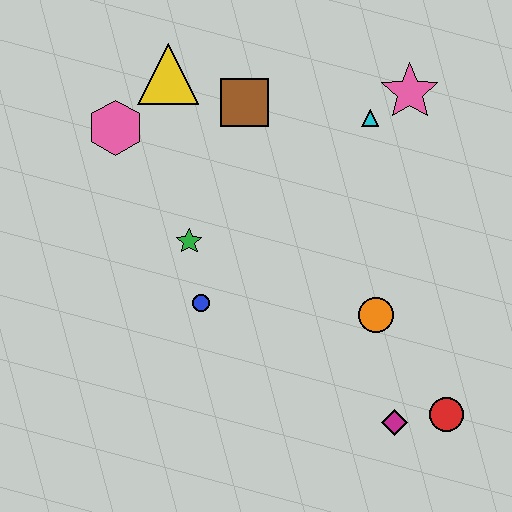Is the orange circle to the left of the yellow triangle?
No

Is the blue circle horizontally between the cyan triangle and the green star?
Yes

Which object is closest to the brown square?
The yellow triangle is closest to the brown square.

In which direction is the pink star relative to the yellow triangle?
The pink star is to the right of the yellow triangle.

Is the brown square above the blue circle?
Yes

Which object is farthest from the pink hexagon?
The red circle is farthest from the pink hexagon.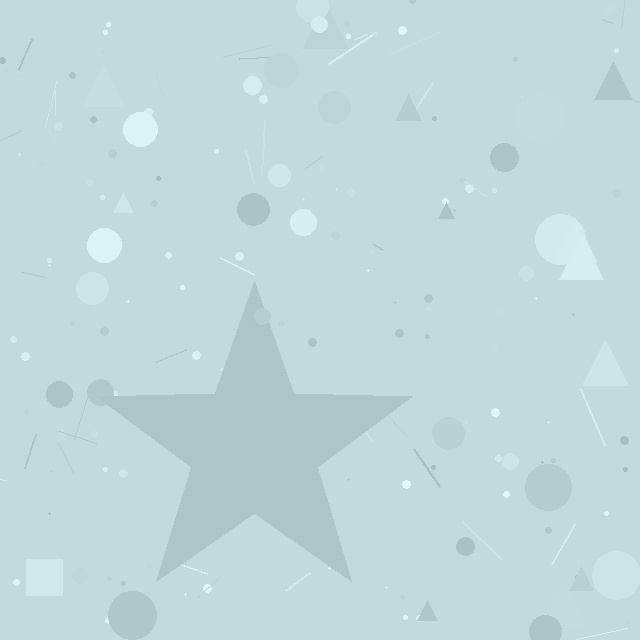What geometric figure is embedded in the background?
A star is embedded in the background.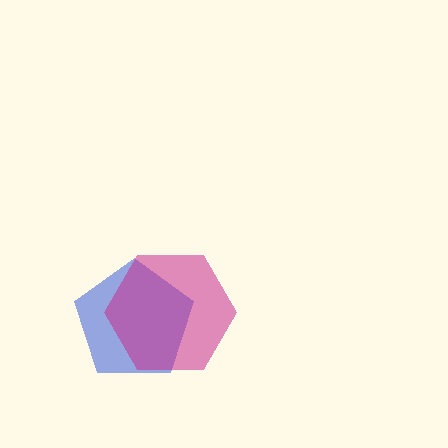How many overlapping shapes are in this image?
There are 2 overlapping shapes in the image.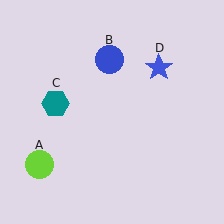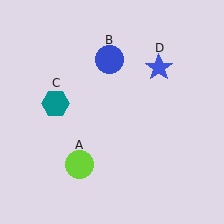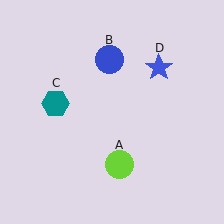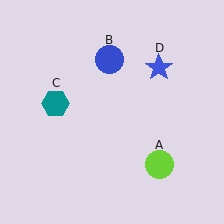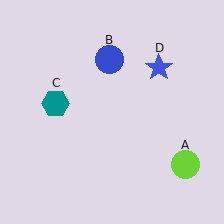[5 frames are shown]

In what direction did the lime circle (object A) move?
The lime circle (object A) moved right.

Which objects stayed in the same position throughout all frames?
Blue circle (object B) and teal hexagon (object C) and blue star (object D) remained stationary.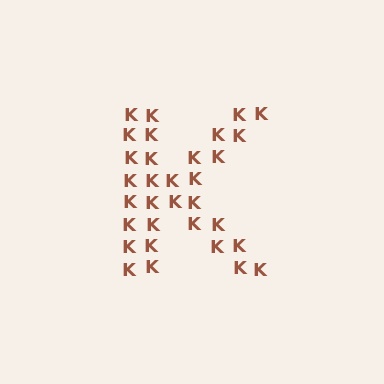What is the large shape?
The large shape is the letter K.